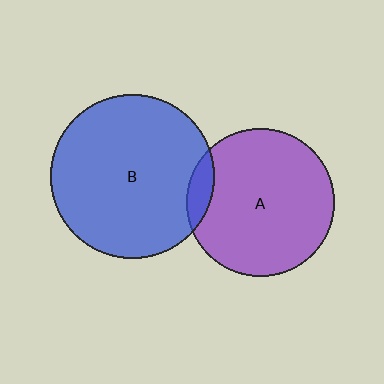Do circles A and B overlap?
Yes.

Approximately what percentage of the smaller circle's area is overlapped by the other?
Approximately 10%.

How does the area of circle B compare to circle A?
Approximately 1.2 times.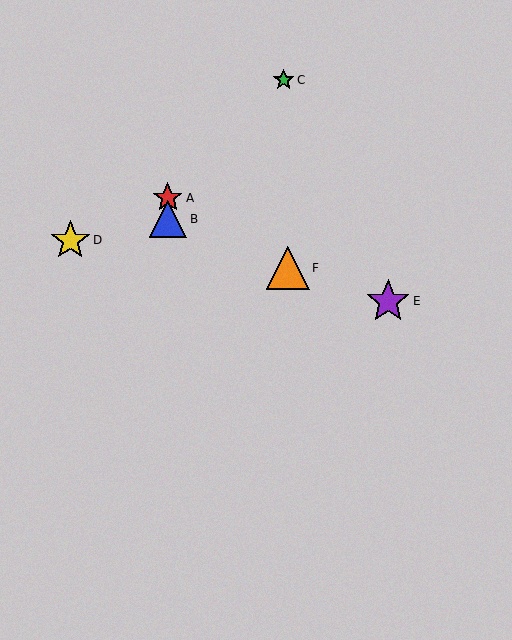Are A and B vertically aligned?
Yes, both are at x≈168.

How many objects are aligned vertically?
2 objects (A, B) are aligned vertically.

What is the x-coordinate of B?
Object B is at x≈168.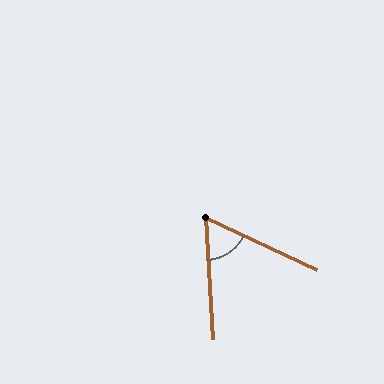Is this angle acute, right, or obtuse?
It is acute.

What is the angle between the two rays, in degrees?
Approximately 62 degrees.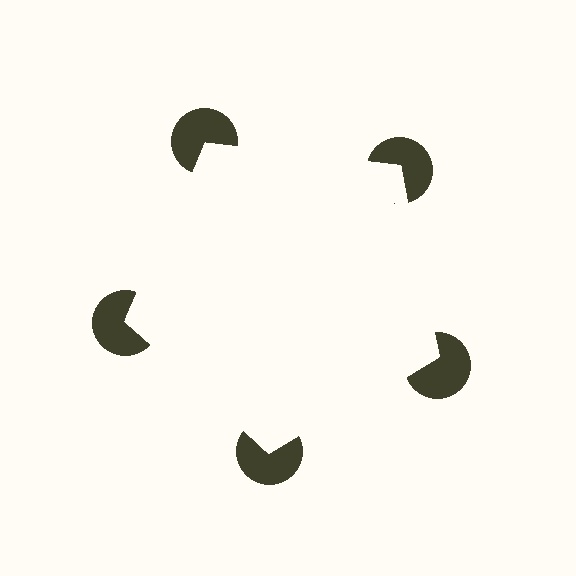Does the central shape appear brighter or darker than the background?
It typically appears slightly brighter than the background, even though no actual brightness change is drawn.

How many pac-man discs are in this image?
There are 5 — one at each vertex of the illusory pentagon.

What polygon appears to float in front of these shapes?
An illusory pentagon — its edges are inferred from the aligned wedge cuts in the pac-man discs, not physically drawn.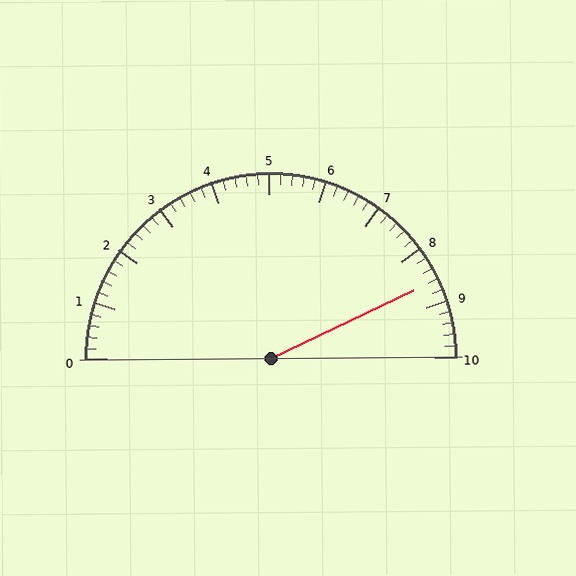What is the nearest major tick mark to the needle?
The nearest major tick mark is 9.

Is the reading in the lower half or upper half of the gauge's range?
The reading is in the upper half of the range (0 to 10).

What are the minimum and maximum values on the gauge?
The gauge ranges from 0 to 10.